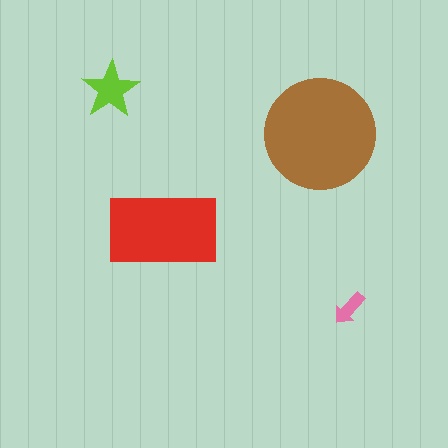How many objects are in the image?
There are 4 objects in the image.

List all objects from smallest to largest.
The pink arrow, the lime star, the red rectangle, the brown circle.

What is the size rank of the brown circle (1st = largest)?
1st.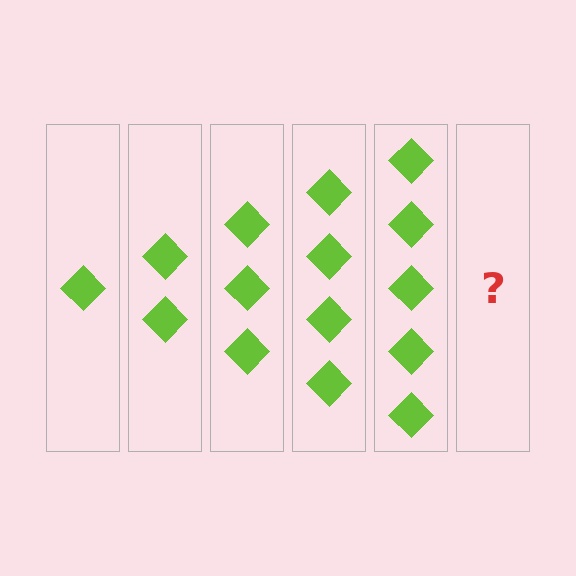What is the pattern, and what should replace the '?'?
The pattern is that each step adds one more diamond. The '?' should be 6 diamonds.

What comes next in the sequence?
The next element should be 6 diamonds.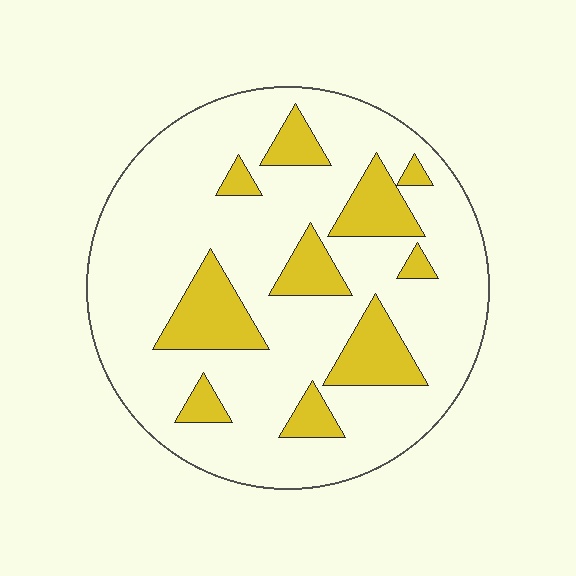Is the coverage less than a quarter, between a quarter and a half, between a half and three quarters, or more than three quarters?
Less than a quarter.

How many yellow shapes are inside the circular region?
10.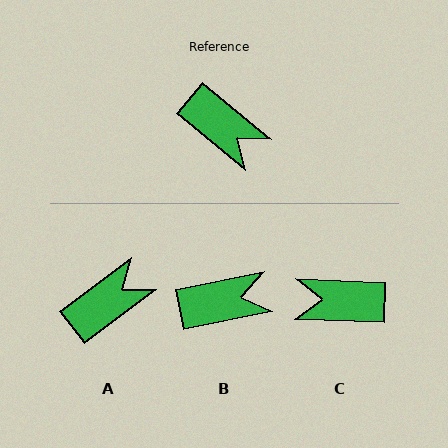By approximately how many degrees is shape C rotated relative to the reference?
Approximately 143 degrees clockwise.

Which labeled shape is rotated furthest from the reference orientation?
C, about 143 degrees away.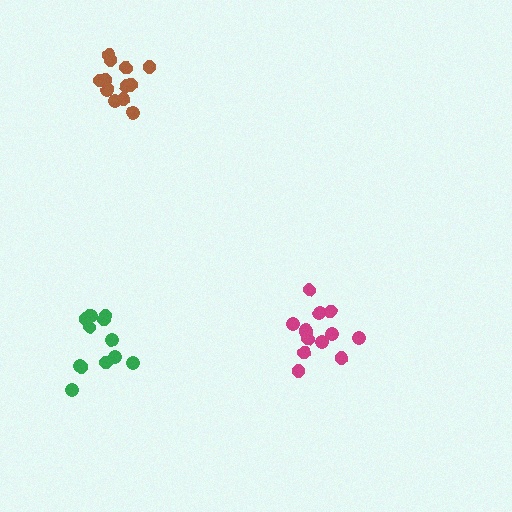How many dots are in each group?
Group 1: 13 dots, Group 2: 12 dots, Group 3: 12 dots (37 total).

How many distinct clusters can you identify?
There are 3 distinct clusters.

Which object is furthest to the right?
The magenta cluster is rightmost.